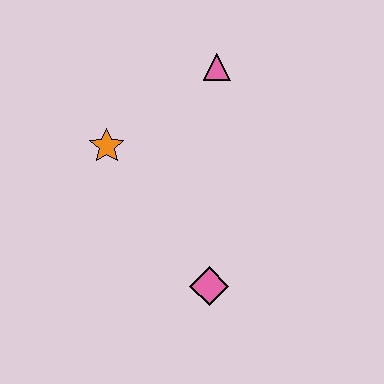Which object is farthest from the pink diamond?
The pink triangle is farthest from the pink diamond.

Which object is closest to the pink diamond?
The orange star is closest to the pink diamond.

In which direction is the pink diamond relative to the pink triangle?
The pink diamond is below the pink triangle.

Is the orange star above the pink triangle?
No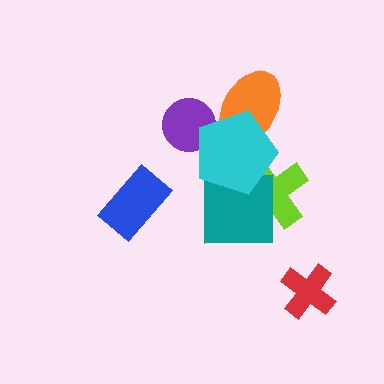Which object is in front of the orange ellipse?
The cyan pentagon is in front of the orange ellipse.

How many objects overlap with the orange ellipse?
1 object overlaps with the orange ellipse.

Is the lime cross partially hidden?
Yes, it is partially covered by another shape.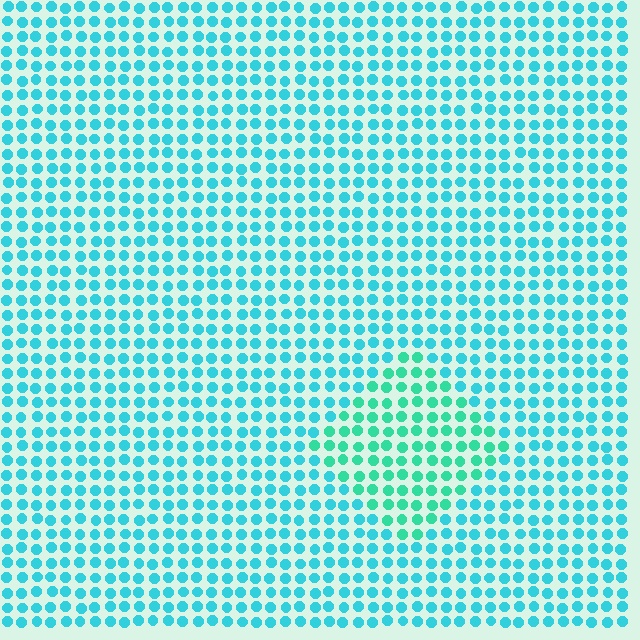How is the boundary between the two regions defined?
The boundary is defined purely by a slight shift in hue (about 26 degrees). Spacing, size, and orientation are identical on both sides.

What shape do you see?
I see a diamond.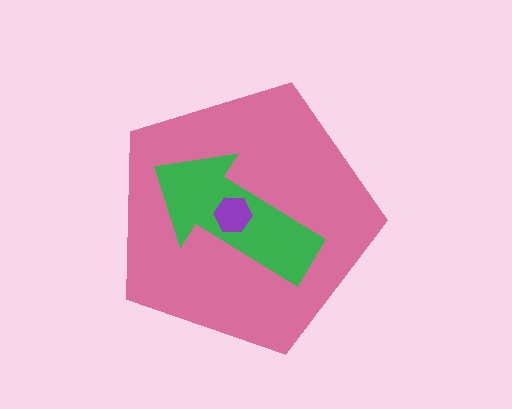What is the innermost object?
The purple hexagon.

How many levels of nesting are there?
3.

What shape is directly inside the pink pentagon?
The green arrow.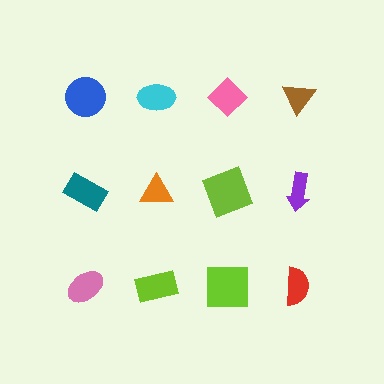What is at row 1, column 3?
A pink diamond.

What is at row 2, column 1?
A teal rectangle.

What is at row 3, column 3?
A lime square.